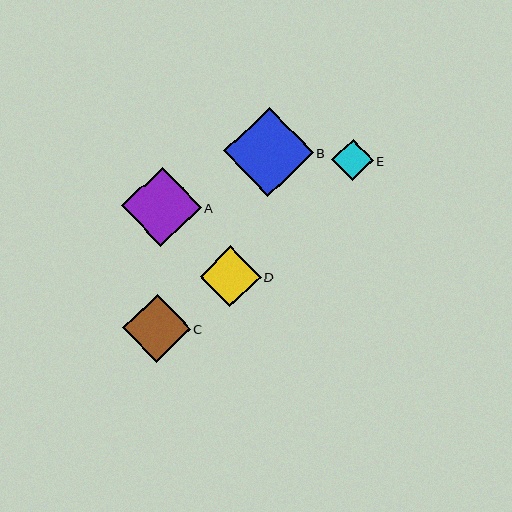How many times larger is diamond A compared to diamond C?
Diamond A is approximately 1.2 times the size of diamond C.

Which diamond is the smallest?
Diamond E is the smallest with a size of approximately 41 pixels.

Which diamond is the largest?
Diamond B is the largest with a size of approximately 89 pixels.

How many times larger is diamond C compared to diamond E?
Diamond C is approximately 1.6 times the size of diamond E.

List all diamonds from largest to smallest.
From largest to smallest: B, A, C, D, E.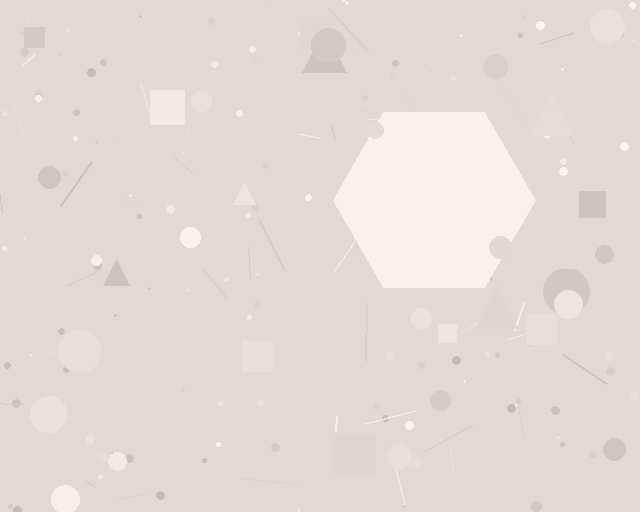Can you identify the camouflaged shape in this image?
The camouflaged shape is a hexagon.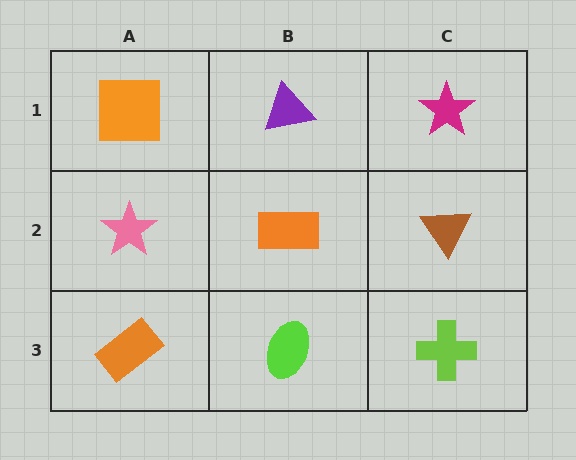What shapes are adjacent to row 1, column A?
A pink star (row 2, column A), a purple triangle (row 1, column B).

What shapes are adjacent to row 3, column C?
A brown triangle (row 2, column C), a lime ellipse (row 3, column B).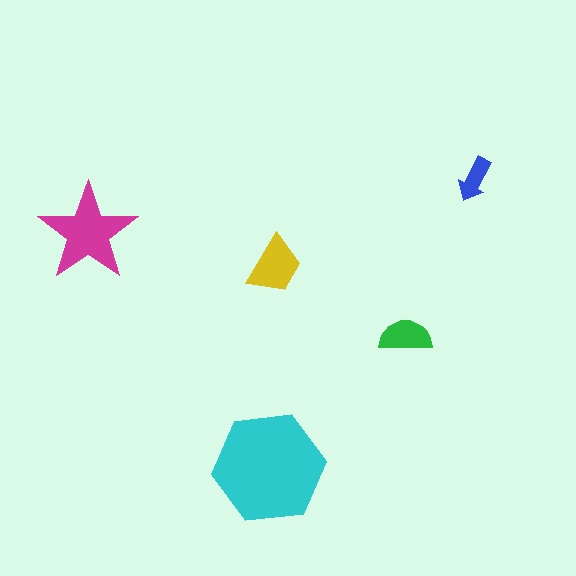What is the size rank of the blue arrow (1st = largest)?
5th.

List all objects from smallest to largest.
The blue arrow, the green semicircle, the yellow trapezoid, the magenta star, the cyan hexagon.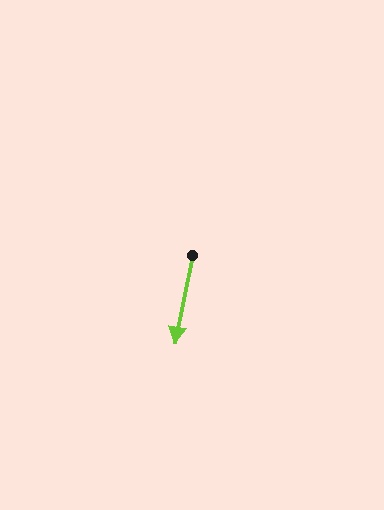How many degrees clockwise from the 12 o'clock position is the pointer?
Approximately 191 degrees.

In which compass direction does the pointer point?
South.